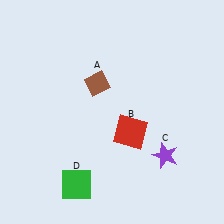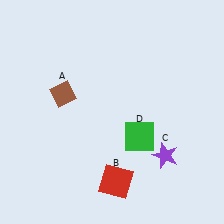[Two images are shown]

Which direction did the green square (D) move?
The green square (D) moved right.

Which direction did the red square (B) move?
The red square (B) moved down.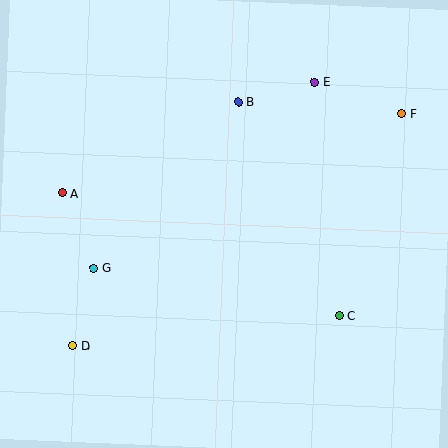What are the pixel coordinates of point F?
Point F is at (402, 113).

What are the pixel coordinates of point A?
Point A is at (63, 193).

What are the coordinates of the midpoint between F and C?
The midpoint between F and C is at (371, 214).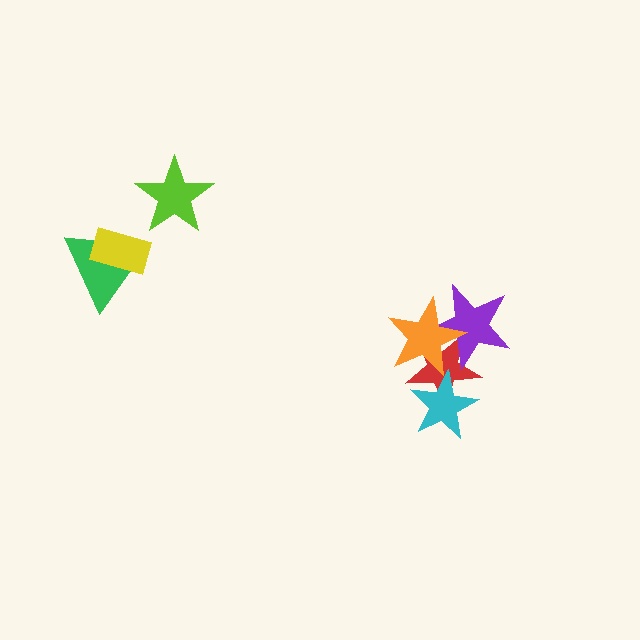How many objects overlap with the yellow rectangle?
1 object overlaps with the yellow rectangle.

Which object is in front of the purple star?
The orange star is in front of the purple star.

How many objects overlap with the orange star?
3 objects overlap with the orange star.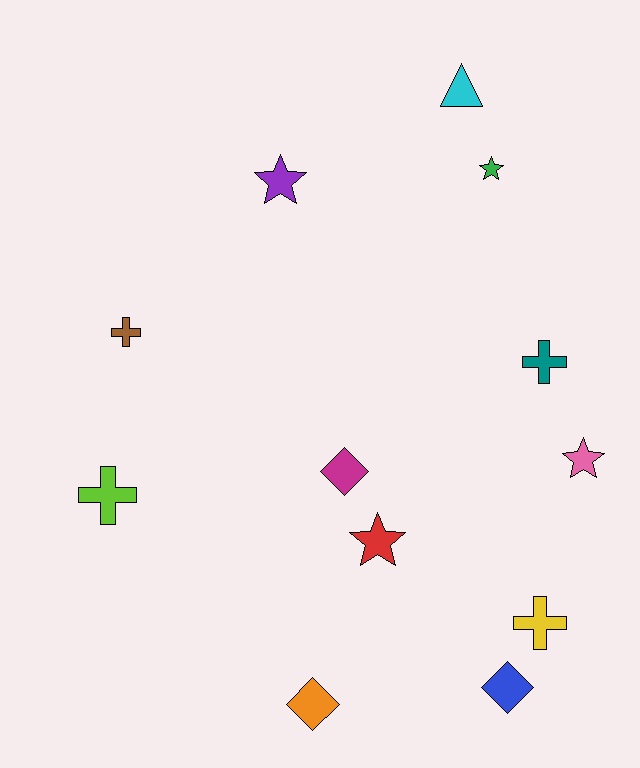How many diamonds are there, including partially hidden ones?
There are 3 diamonds.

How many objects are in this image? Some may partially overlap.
There are 12 objects.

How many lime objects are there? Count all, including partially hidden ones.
There is 1 lime object.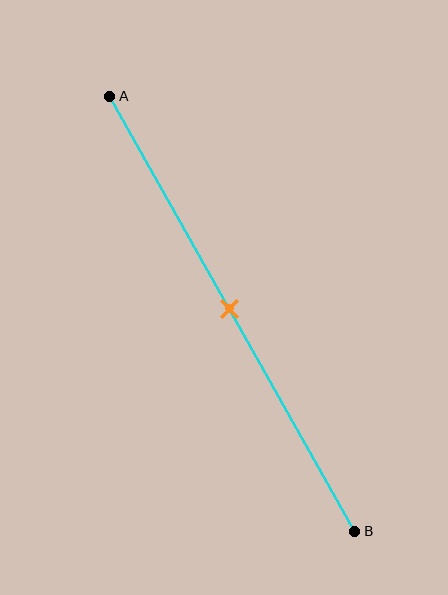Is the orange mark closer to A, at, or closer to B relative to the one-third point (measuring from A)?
The orange mark is closer to point B than the one-third point of segment AB.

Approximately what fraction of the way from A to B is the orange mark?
The orange mark is approximately 50% of the way from A to B.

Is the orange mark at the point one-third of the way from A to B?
No, the mark is at about 50% from A, not at the 33% one-third point.